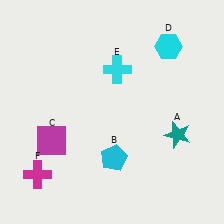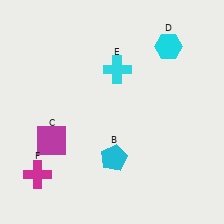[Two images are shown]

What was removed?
The teal star (A) was removed in Image 2.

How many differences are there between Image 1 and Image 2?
There is 1 difference between the two images.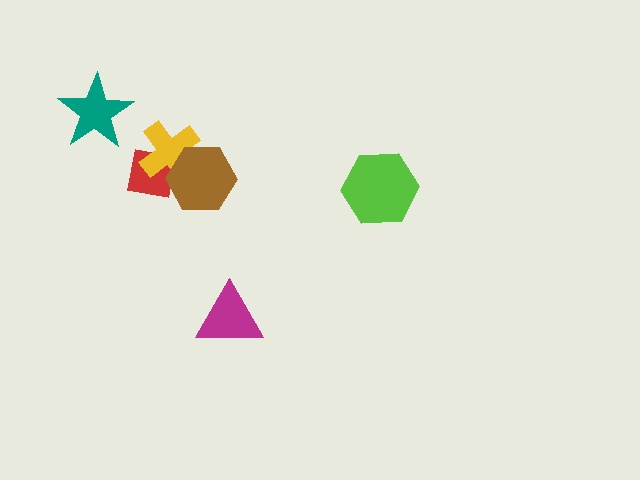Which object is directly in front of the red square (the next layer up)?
The yellow cross is directly in front of the red square.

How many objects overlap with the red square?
2 objects overlap with the red square.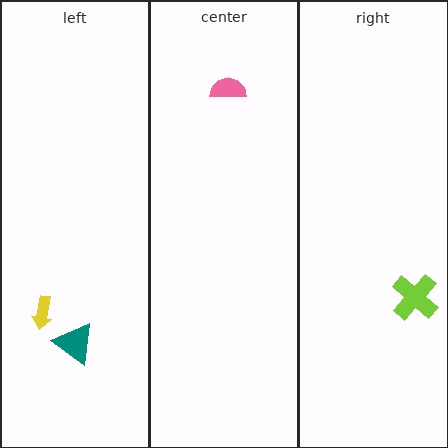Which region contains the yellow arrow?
The left region.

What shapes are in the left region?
The yellow arrow, the teal triangle.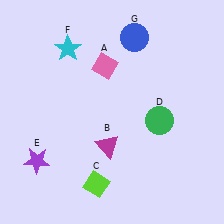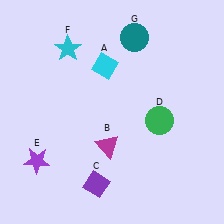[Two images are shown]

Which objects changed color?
A changed from pink to cyan. C changed from lime to purple. G changed from blue to teal.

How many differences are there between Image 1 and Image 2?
There are 3 differences between the two images.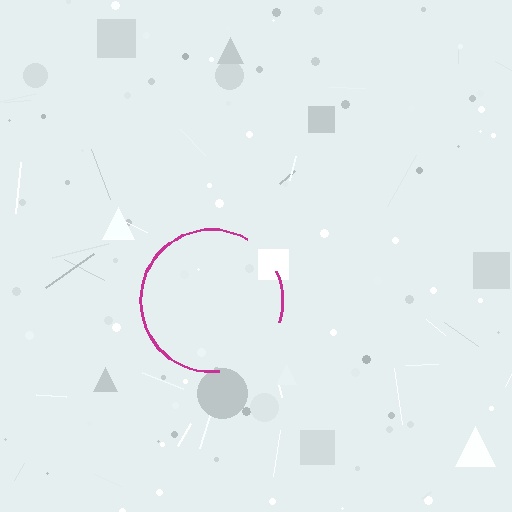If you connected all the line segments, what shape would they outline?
They would outline a circle.